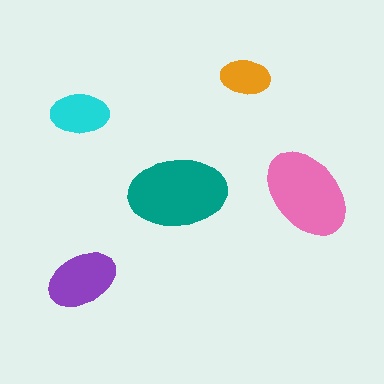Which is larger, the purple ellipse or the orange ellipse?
The purple one.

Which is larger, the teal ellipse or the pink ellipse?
The teal one.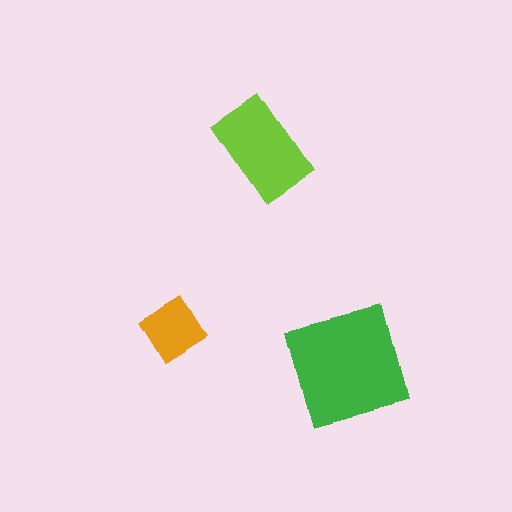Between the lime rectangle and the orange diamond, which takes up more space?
The lime rectangle.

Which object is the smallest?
The orange diamond.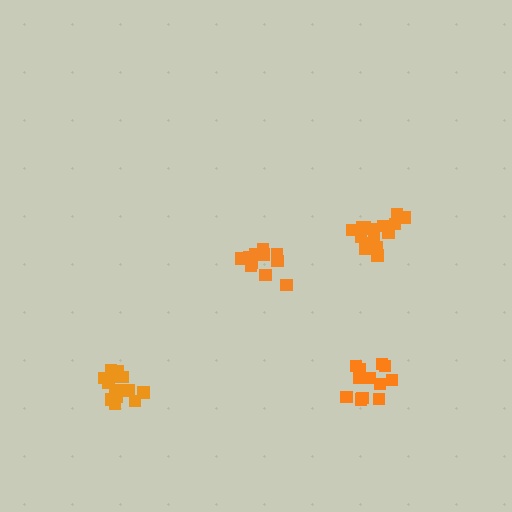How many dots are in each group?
Group 1: 16 dots, Group 2: 15 dots, Group 3: 12 dots, Group 4: 11 dots (54 total).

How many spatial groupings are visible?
There are 4 spatial groupings.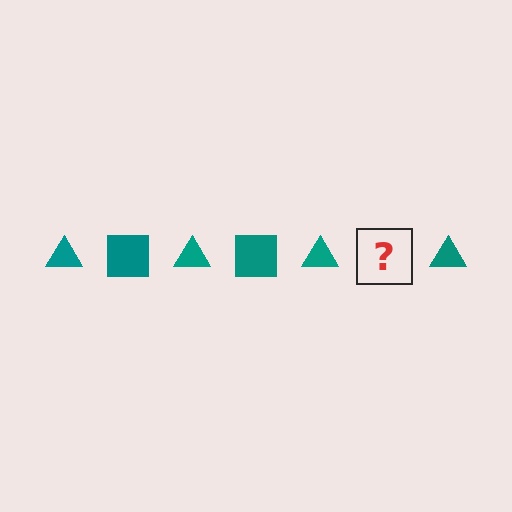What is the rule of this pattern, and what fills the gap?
The rule is that the pattern cycles through triangle, square shapes in teal. The gap should be filled with a teal square.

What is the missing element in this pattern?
The missing element is a teal square.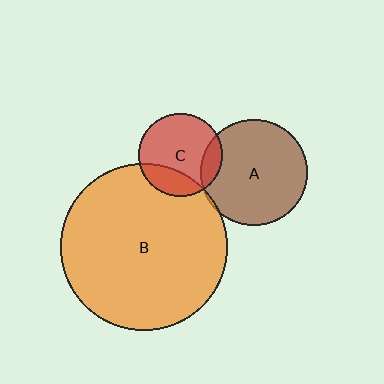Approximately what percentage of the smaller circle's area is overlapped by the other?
Approximately 5%.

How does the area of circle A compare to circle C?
Approximately 1.6 times.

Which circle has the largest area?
Circle B (orange).